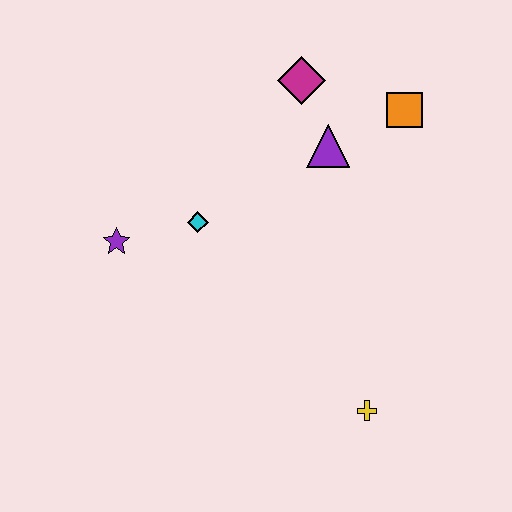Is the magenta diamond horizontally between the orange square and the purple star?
Yes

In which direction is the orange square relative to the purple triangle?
The orange square is to the right of the purple triangle.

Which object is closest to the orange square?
The purple triangle is closest to the orange square.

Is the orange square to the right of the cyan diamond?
Yes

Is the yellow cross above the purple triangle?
No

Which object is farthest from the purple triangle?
The yellow cross is farthest from the purple triangle.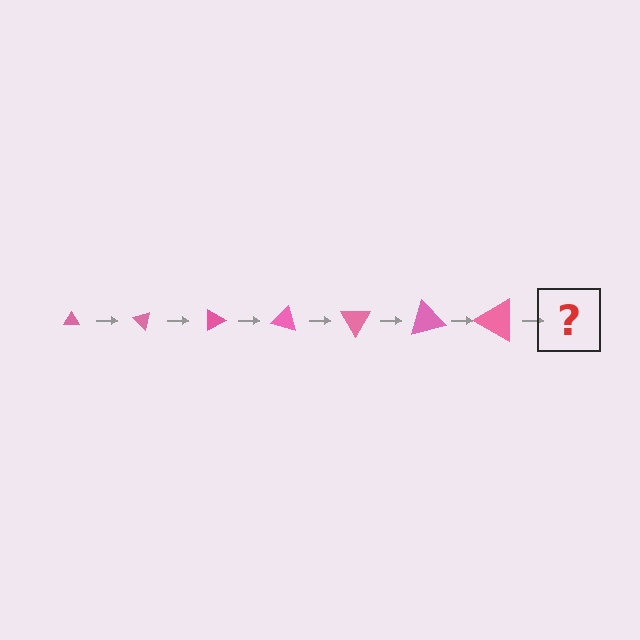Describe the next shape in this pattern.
It should be a triangle, larger than the previous one and rotated 315 degrees from the start.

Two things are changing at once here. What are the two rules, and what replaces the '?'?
The two rules are that the triangle grows larger each step and it rotates 45 degrees each step. The '?' should be a triangle, larger than the previous one and rotated 315 degrees from the start.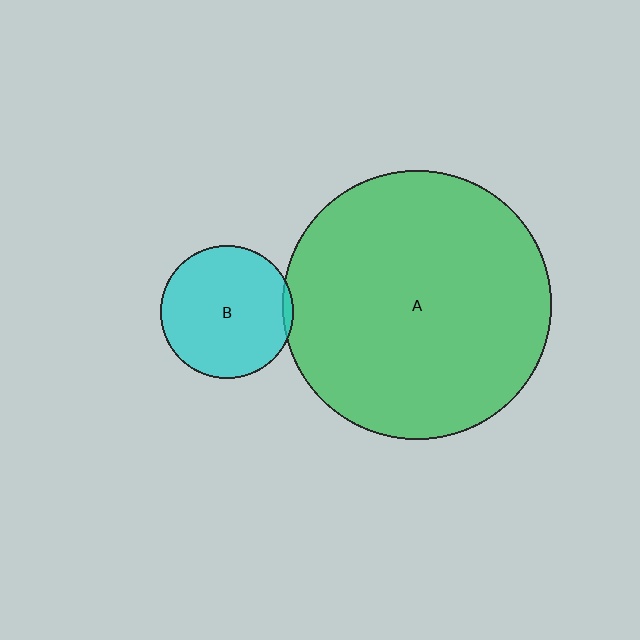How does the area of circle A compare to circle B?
Approximately 4.1 times.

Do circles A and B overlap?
Yes.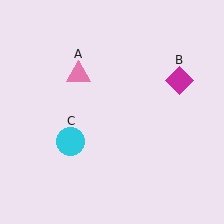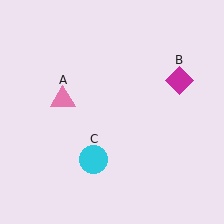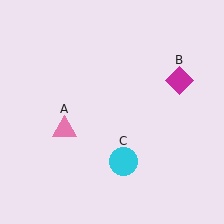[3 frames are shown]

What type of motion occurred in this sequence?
The pink triangle (object A), cyan circle (object C) rotated counterclockwise around the center of the scene.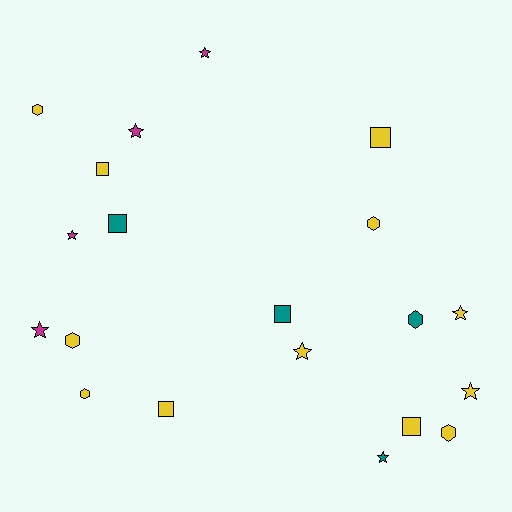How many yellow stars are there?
There are 3 yellow stars.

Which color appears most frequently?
Yellow, with 12 objects.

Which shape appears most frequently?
Star, with 8 objects.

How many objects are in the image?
There are 20 objects.